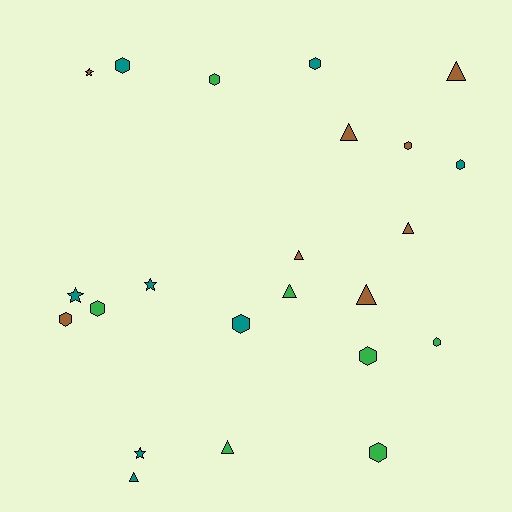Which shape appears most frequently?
Hexagon, with 11 objects.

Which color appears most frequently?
Teal, with 8 objects.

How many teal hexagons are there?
There are 4 teal hexagons.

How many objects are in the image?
There are 23 objects.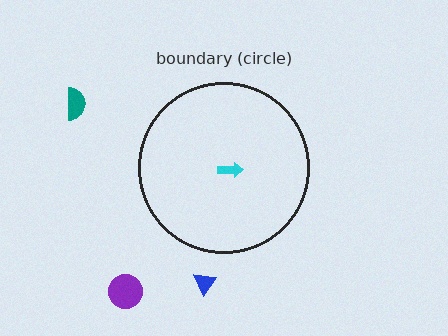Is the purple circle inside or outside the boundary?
Outside.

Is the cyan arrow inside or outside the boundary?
Inside.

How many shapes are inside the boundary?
1 inside, 3 outside.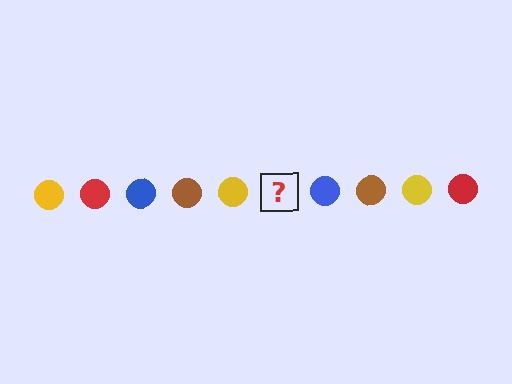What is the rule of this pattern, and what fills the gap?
The rule is that the pattern cycles through yellow, red, blue, brown circles. The gap should be filled with a red circle.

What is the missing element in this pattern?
The missing element is a red circle.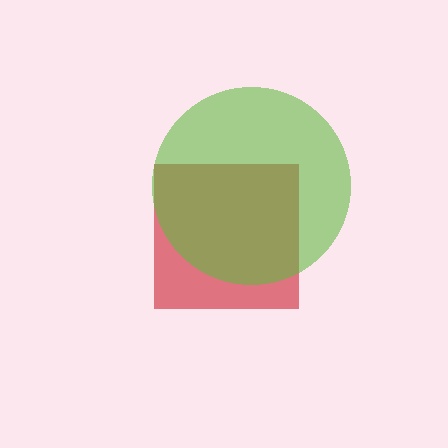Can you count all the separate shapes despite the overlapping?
Yes, there are 2 separate shapes.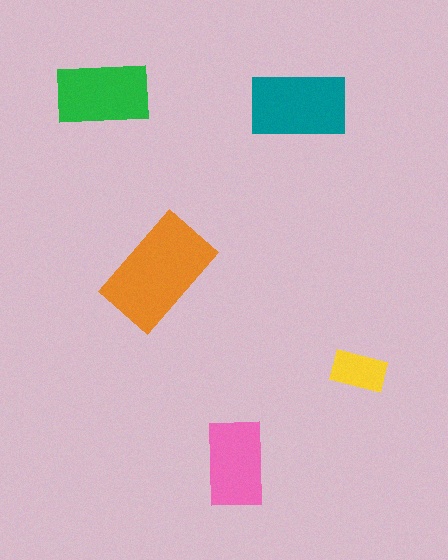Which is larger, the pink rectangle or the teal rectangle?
The teal one.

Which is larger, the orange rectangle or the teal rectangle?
The orange one.